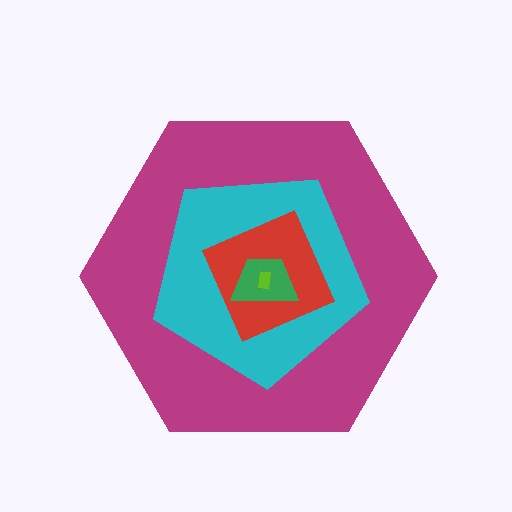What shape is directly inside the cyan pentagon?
The red diamond.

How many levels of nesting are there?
5.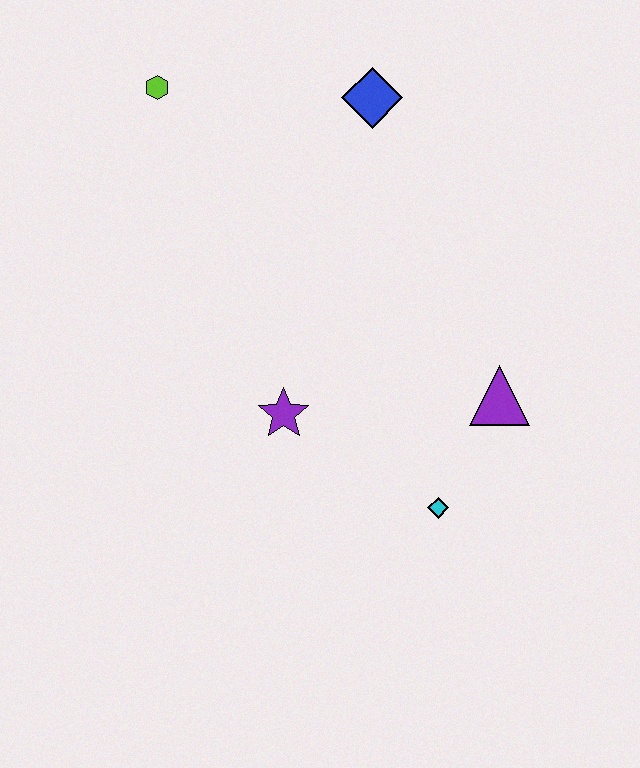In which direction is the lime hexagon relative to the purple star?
The lime hexagon is above the purple star.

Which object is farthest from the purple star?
The lime hexagon is farthest from the purple star.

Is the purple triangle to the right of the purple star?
Yes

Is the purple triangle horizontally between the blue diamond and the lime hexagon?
No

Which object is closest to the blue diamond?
The lime hexagon is closest to the blue diamond.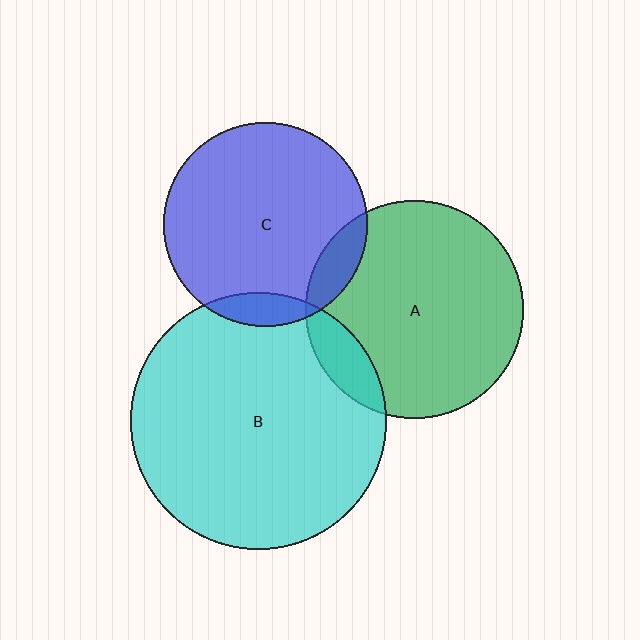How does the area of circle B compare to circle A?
Approximately 1.4 times.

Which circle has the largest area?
Circle B (cyan).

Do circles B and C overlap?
Yes.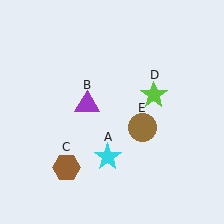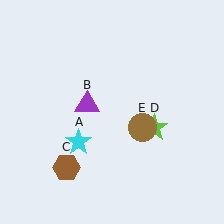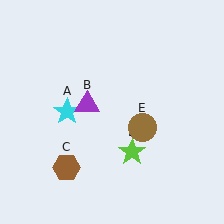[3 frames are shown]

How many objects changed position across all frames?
2 objects changed position: cyan star (object A), lime star (object D).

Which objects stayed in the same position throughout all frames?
Purple triangle (object B) and brown hexagon (object C) and brown circle (object E) remained stationary.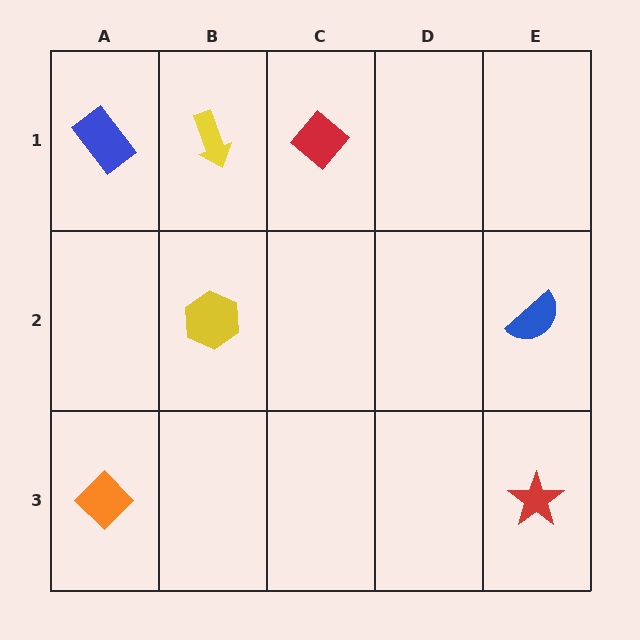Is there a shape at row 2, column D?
No, that cell is empty.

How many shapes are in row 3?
2 shapes.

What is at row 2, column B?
A yellow hexagon.